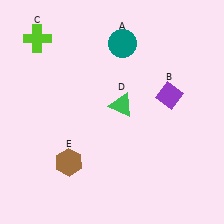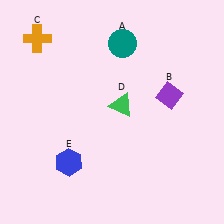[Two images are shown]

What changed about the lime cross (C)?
In Image 1, C is lime. In Image 2, it changed to orange.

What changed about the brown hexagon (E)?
In Image 1, E is brown. In Image 2, it changed to blue.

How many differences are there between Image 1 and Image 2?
There are 2 differences between the two images.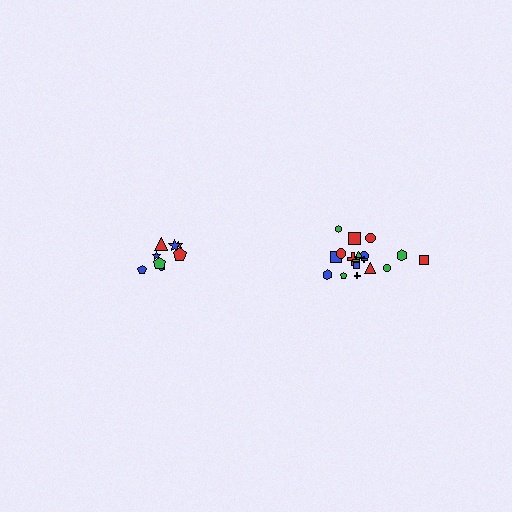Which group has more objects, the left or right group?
The right group.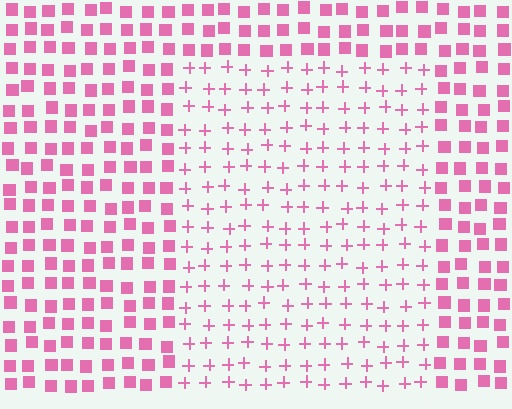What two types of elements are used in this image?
The image uses plus signs inside the rectangle region and squares outside it.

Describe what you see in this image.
The image is filled with small pink elements arranged in a uniform grid. A rectangle-shaped region contains plus signs, while the surrounding area contains squares. The boundary is defined purely by the change in element shape.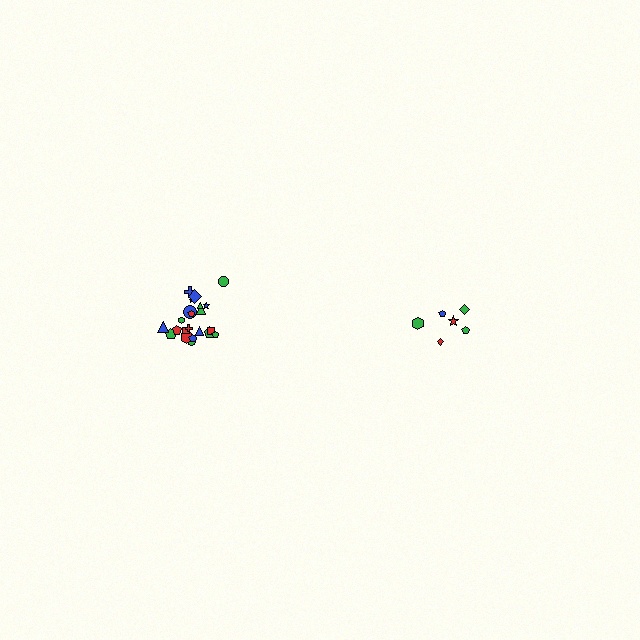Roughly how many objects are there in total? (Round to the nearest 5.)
Roughly 30 objects in total.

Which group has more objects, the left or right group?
The left group.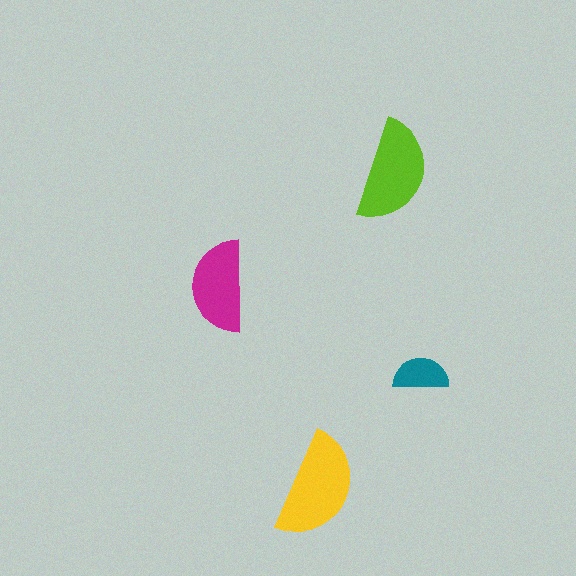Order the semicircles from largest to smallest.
the yellow one, the lime one, the magenta one, the teal one.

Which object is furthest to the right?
The teal semicircle is rightmost.